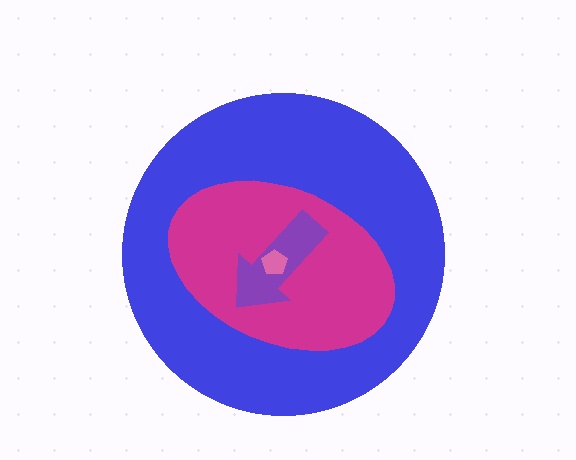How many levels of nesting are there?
4.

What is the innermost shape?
The pink pentagon.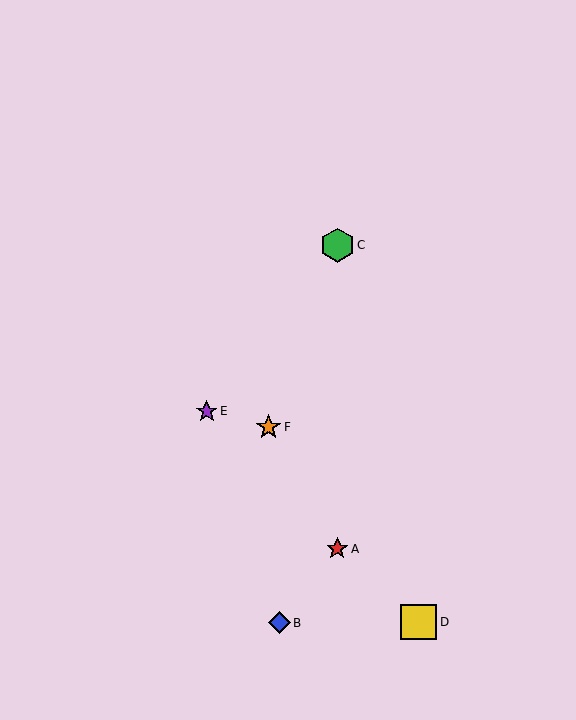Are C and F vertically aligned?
No, C is at x≈337 and F is at x≈268.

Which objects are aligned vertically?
Objects A, C are aligned vertically.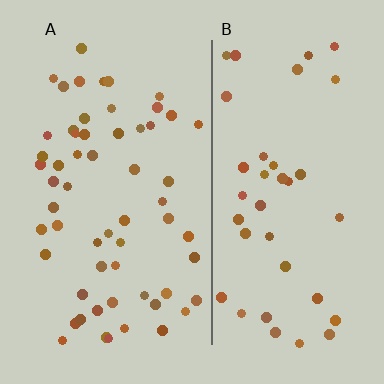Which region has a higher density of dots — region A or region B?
A (the left).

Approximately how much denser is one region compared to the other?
Approximately 1.5× — region A over region B.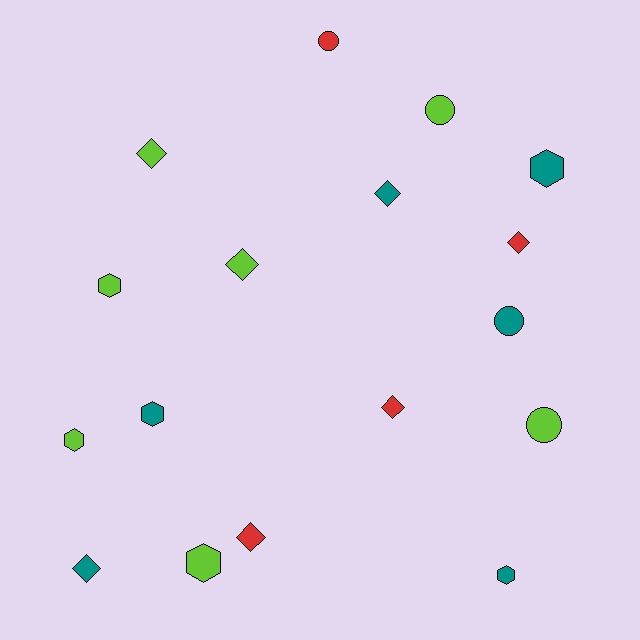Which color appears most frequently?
Lime, with 7 objects.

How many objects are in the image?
There are 17 objects.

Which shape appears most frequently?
Diamond, with 7 objects.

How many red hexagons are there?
There are no red hexagons.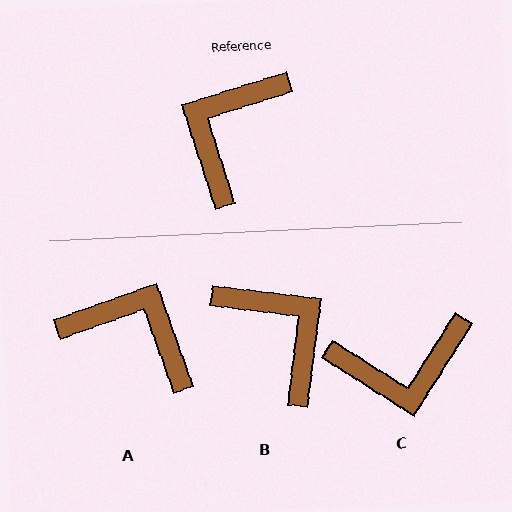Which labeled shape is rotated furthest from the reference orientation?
C, about 130 degrees away.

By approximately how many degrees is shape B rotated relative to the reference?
Approximately 115 degrees clockwise.